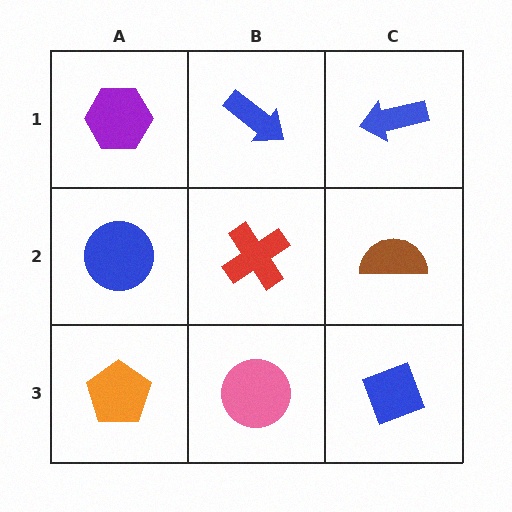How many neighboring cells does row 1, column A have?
2.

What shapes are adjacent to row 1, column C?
A brown semicircle (row 2, column C), a blue arrow (row 1, column B).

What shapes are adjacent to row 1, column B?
A red cross (row 2, column B), a purple hexagon (row 1, column A), a blue arrow (row 1, column C).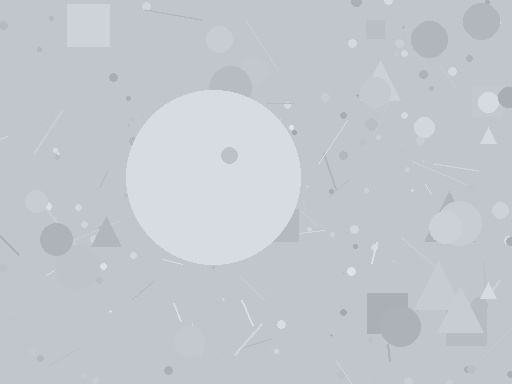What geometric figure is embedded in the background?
A circle is embedded in the background.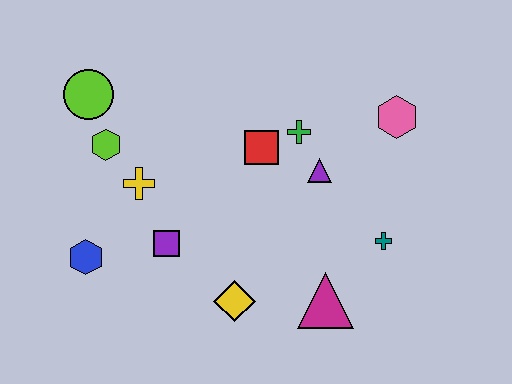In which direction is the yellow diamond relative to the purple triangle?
The yellow diamond is below the purple triangle.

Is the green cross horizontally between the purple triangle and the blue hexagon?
Yes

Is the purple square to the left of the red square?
Yes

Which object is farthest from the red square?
The blue hexagon is farthest from the red square.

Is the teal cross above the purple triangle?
No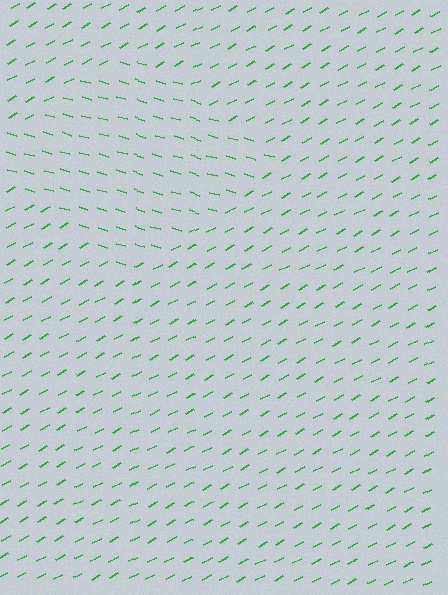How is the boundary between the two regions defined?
The boundary is defined purely by a change in line orientation (approximately 45 degrees difference). All lines are the same color and thickness.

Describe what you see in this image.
The image is filled with small green line segments. A diamond region in the image has lines oriented differently from the surrounding lines, creating a visible texture boundary.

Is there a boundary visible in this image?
Yes, there is a texture boundary formed by a change in line orientation.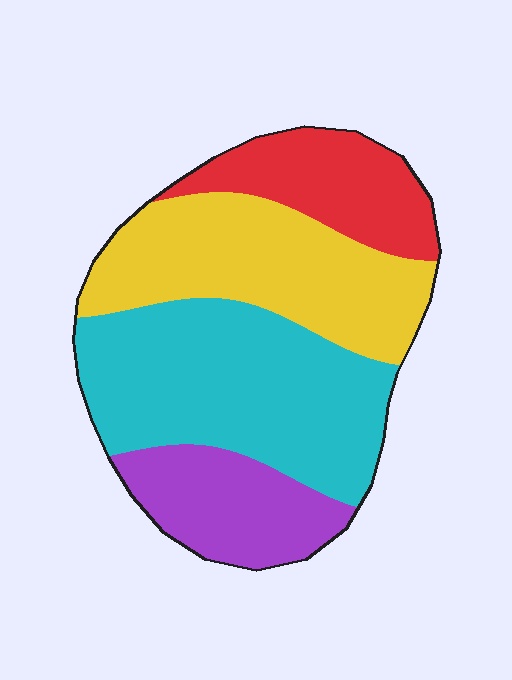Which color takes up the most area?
Cyan, at roughly 40%.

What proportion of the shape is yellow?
Yellow covers roughly 30% of the shape.